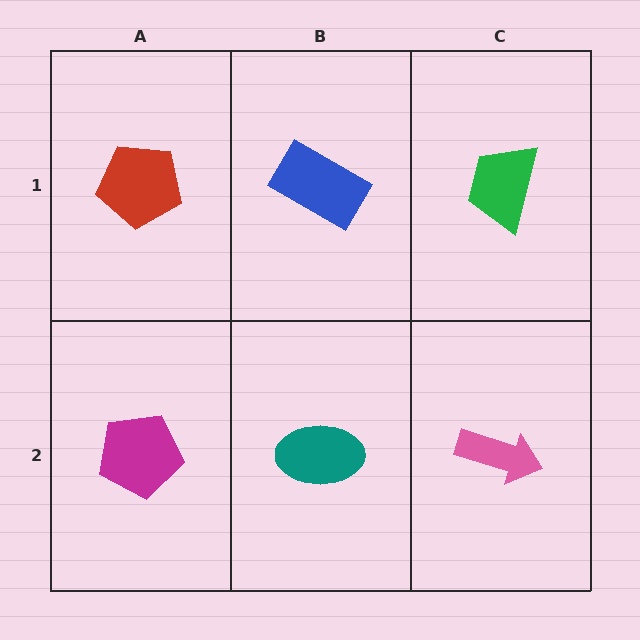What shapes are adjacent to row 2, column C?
A green trapezoid (row 1, column C), a teal ellipse (row 2, column B).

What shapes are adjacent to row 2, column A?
A red pentagon (row 1, column A), a teal ellipse (row 2, column B).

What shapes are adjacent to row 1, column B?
A teal ellipse (row 2, column B), a red pentagon (row 1, column A), a green trapezoid (row 1, column C).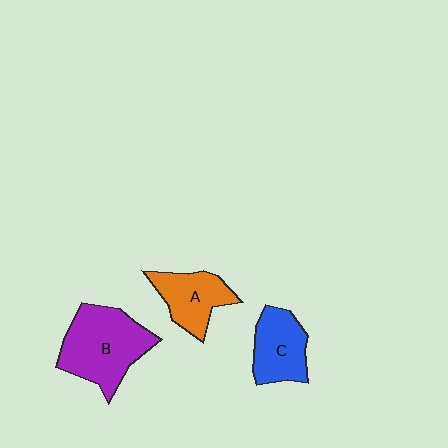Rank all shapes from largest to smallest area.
From largest to smallest: B (purple), C (blue), A (orange).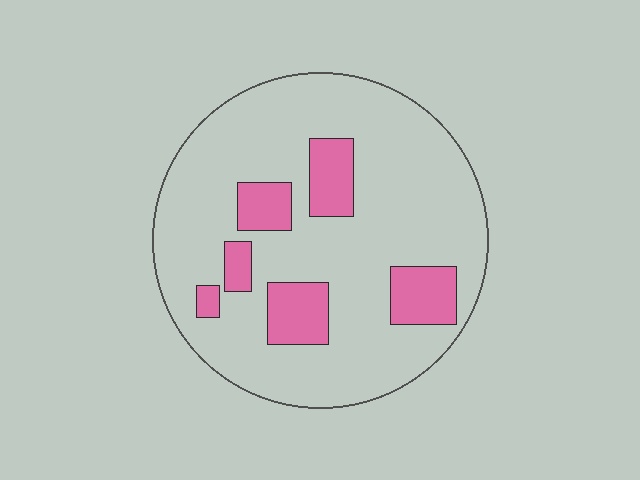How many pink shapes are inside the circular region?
6.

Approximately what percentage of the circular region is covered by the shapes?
Approximately 20%.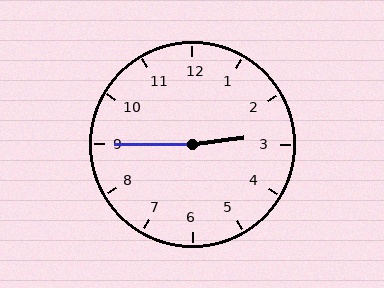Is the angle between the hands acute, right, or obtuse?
It is obtuse.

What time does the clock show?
2:45.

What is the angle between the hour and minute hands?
Approximately 172 degrees.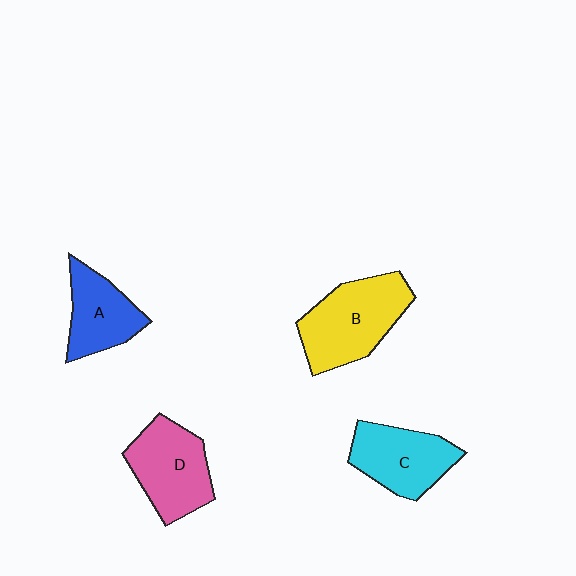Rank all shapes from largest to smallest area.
From largest to smallest: B (yellow), D (pink), C (cyan), A (blue).